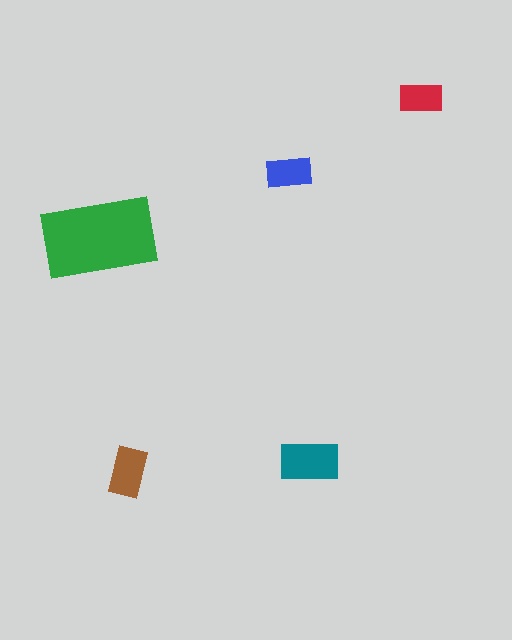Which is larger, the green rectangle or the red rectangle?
The green one.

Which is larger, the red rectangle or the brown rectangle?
The brown one.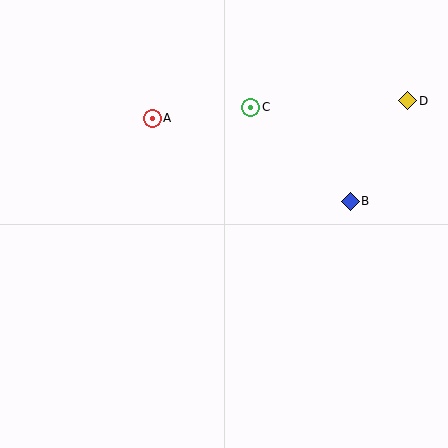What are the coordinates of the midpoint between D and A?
The midpoint between D and A is at (280, 110).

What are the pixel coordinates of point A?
Point A is at (152, 118).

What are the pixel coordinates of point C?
Point C is at (251, 107).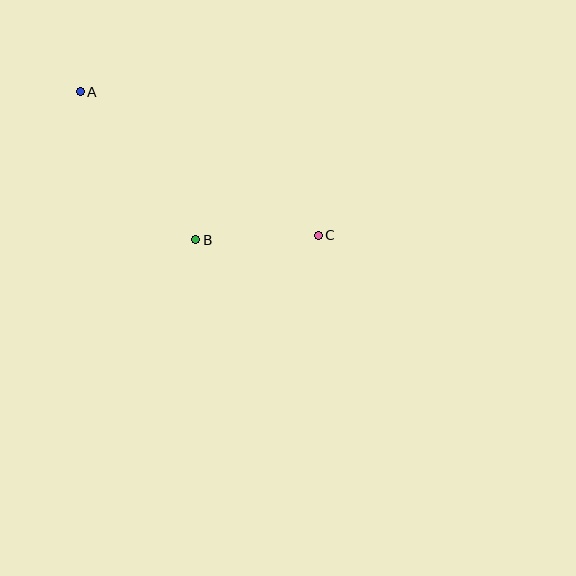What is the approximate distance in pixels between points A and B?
The distance between A and B is approximately 188 pixels.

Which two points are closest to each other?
Points B and C are closest to each other.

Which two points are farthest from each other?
Points A and C are farthest from each other.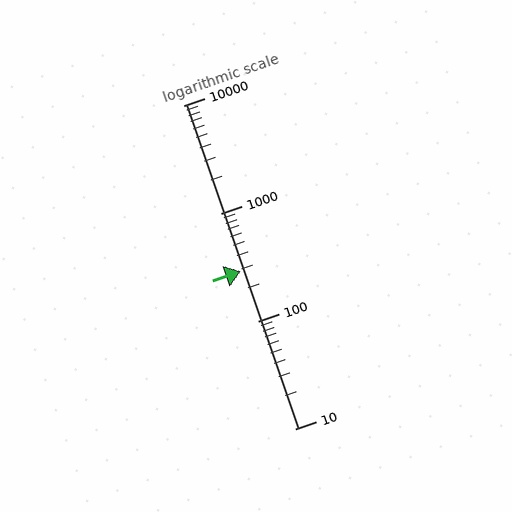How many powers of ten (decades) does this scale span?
The scale spans 3 decades, from 10 to 10000.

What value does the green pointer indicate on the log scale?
The pointer indicates approximately 290.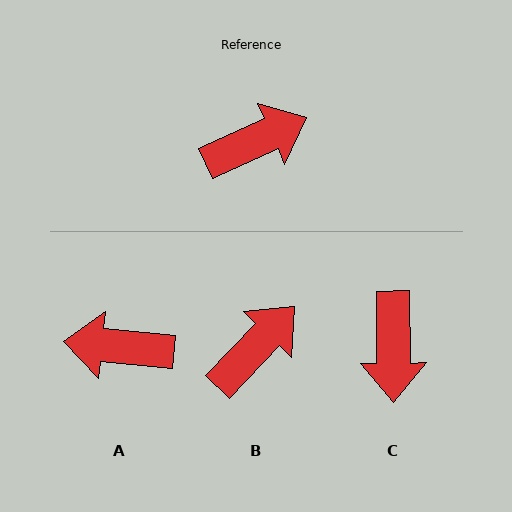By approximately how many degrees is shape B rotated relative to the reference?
Approximately 22 degrees counter-clockwise.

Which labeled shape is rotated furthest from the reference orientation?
A, about 150 degrees away.